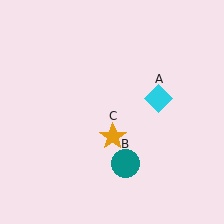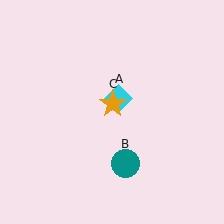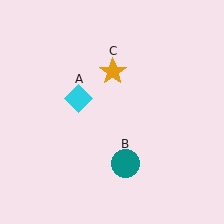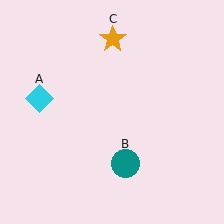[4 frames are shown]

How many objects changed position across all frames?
2 objects changed position: cyan diamond (object A), orange star (object C).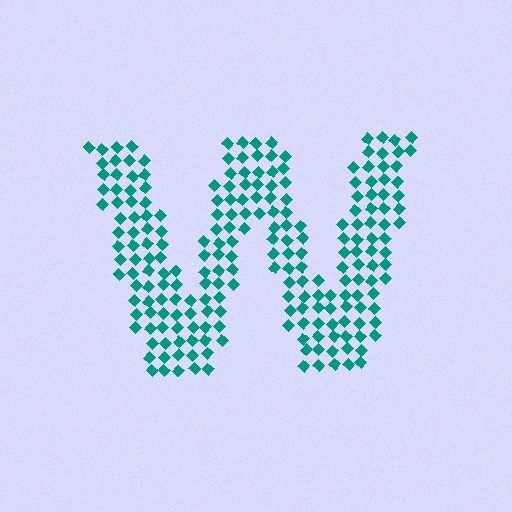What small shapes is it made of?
It is made of small diamonds.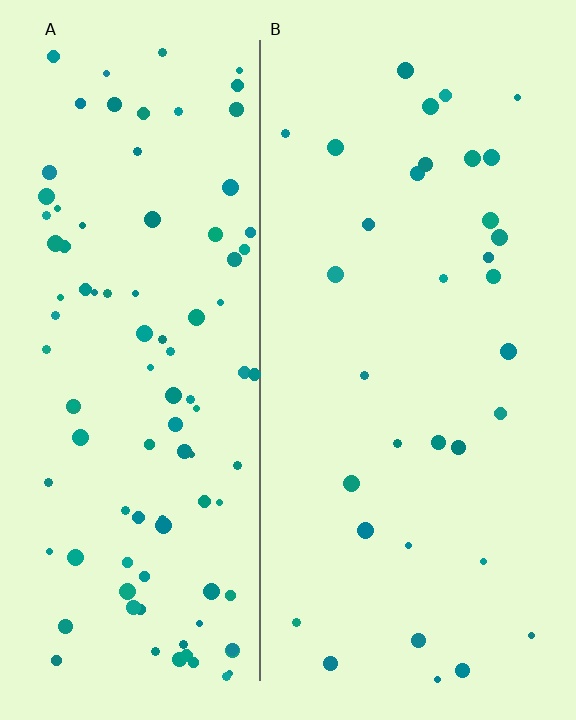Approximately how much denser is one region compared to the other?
Approximately 3.0× — region A over region B.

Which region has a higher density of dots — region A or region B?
A (the left).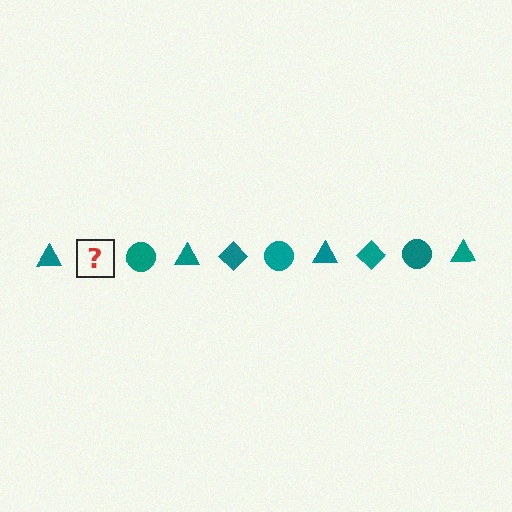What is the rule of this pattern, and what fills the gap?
The rule is that the pattern cycles through triangle, diamond, circle shapes in teal. The gap should be filled with a teal diamond.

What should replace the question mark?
The question mark should be replaced with a teal diamond.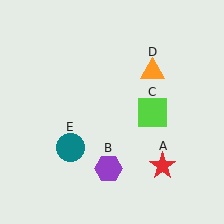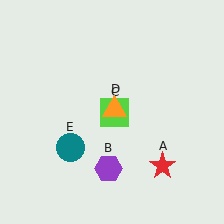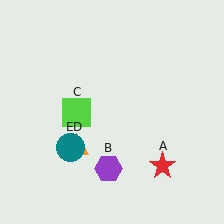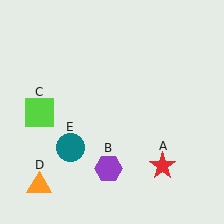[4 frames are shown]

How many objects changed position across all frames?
2 objects changed position: lime square (object C), orange triangle (object D).